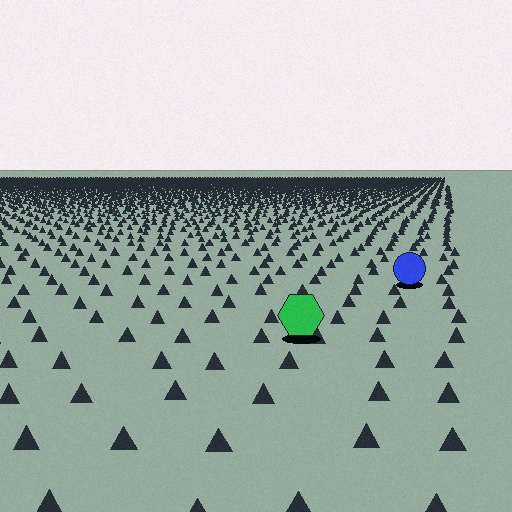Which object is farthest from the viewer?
The blue circle is farthest from the viewer. It appears smaller and the ground texture around it is denser.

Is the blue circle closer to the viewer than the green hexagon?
No. The green hexagon is closer — you can tell from the texture gradient: the ground texture is coarser near it.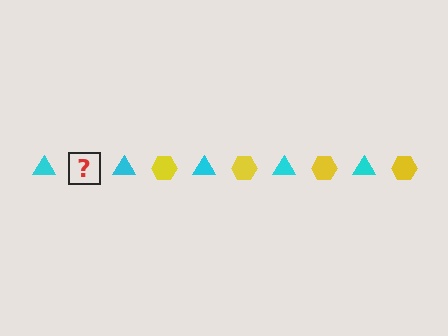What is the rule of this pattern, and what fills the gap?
The rule is that the pattern alternates between cyan triangle and yellow hexagon. The gap should be filled with a yellow hexagon.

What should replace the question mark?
The question mark should be replaced with a yellow hexagon.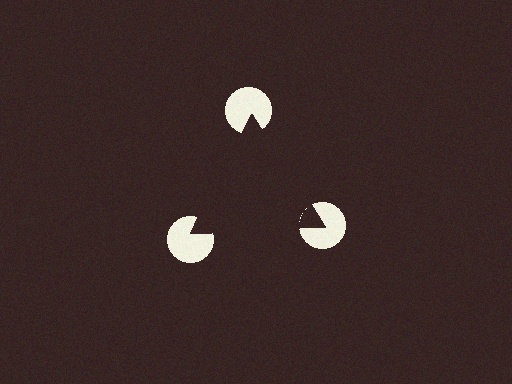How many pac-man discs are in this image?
There are 3 — one at each vertex of the illusory triangle.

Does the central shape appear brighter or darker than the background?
It typically appears slightly darker than the background, even though no actual brightness change is drawn.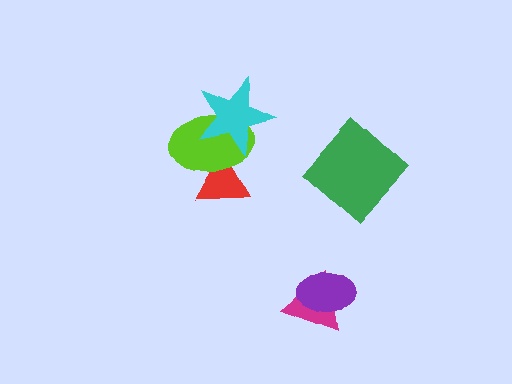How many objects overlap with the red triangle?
1 object overlaps with the red triangle.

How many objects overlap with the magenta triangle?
1 object overlaps with the magenta triangle.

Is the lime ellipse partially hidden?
Yes, it is partially covered by another shape.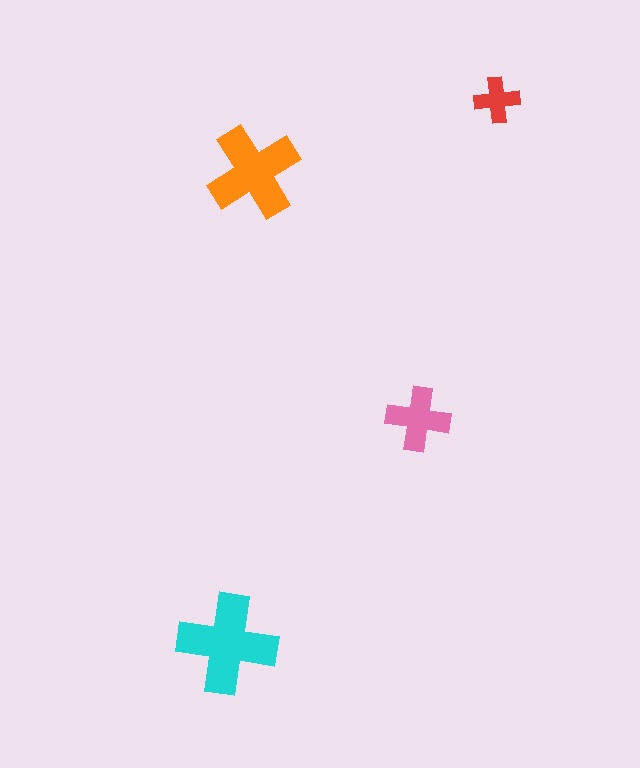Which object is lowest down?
The cyan cross is bottommost.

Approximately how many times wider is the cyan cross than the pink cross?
About 1.5 times wider.